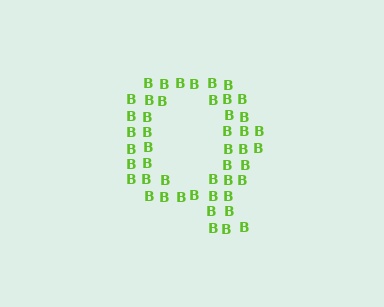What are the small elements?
The small elements are letter B's.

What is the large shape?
The large shape is the letter Q.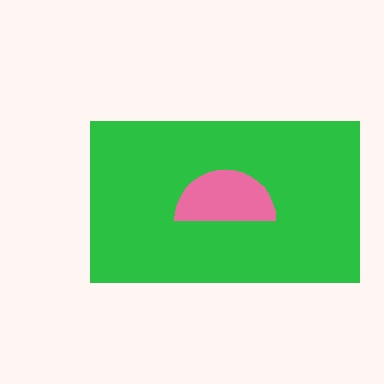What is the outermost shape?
The green rectangle.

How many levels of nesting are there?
2.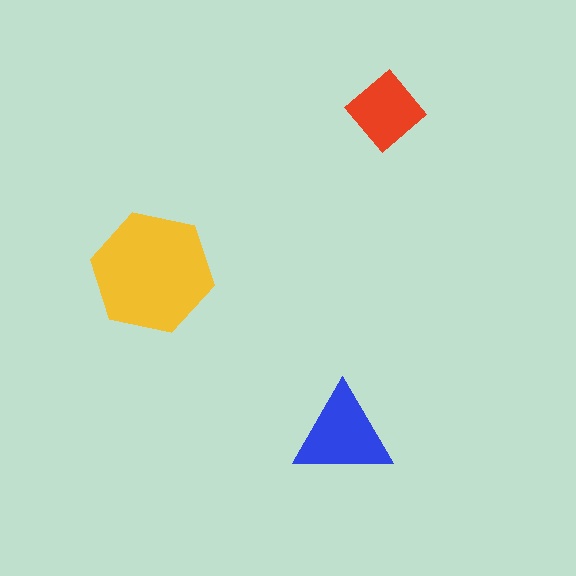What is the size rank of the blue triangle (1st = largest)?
2nd.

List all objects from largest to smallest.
The yellow hexagon, the blue triangle, the red diamond.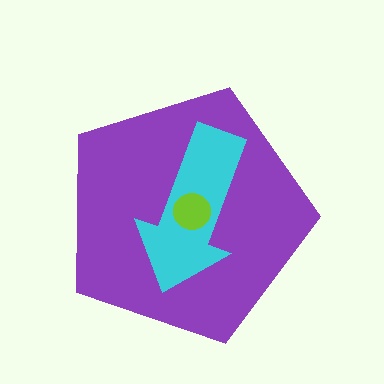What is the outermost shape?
The purple pentagon.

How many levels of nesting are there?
3.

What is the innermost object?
The lime circle.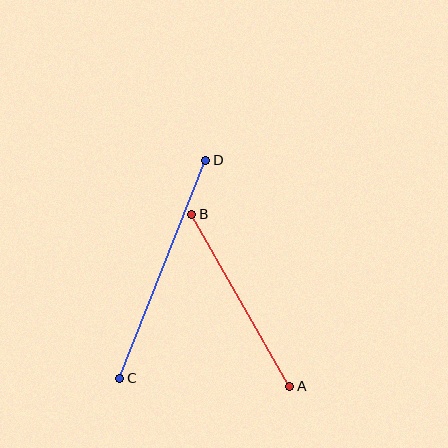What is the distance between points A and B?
The distance is approximately 198 pixels.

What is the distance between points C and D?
The distance is approximately 234 pixels.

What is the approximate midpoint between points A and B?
The midpoint is at approximately (241, 300) pixels.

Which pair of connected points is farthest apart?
Points C and D are farthest apart.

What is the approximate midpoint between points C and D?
The midpoint is at approximately (163, 269) pixels.